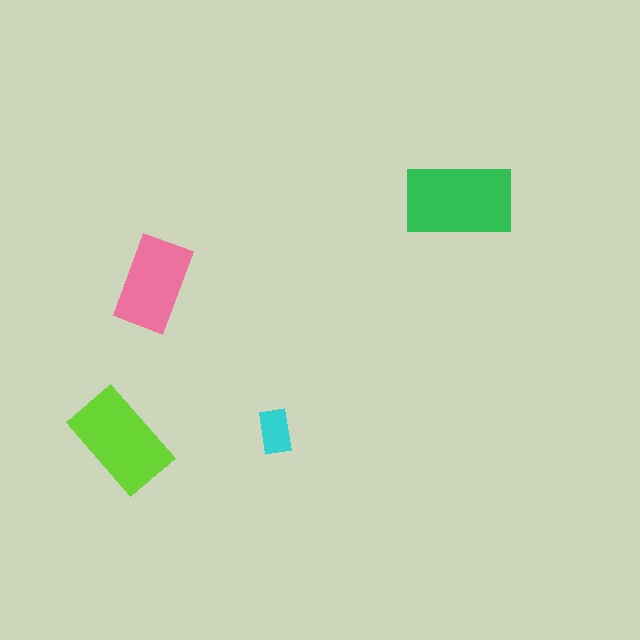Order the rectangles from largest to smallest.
the green one, the lime one, the pink one, the cyan one.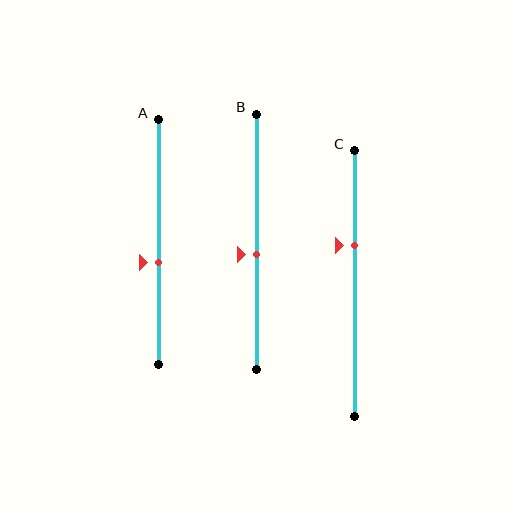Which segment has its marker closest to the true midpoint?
Segment B has its marker closest to the true midpoint.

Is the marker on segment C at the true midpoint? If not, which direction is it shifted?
No, the marker on segment C is shifted upward by about 14% of the segment length.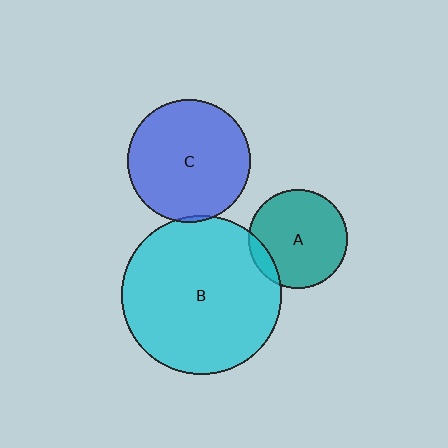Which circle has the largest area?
Circle B (cyan).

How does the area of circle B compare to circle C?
Approximately 1.7 times.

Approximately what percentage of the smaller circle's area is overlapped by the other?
Approximately 5%.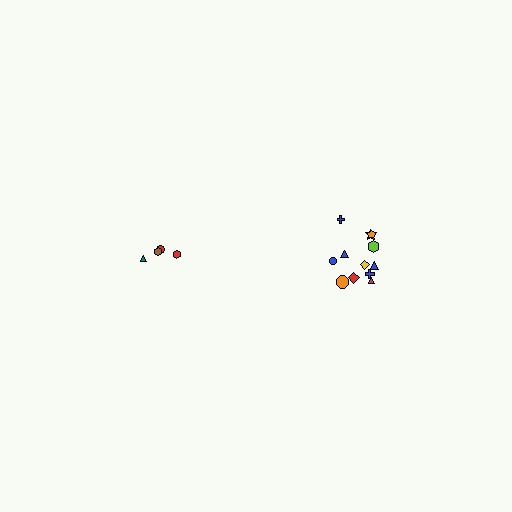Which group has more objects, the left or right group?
The right group.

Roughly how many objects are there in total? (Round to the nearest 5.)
Roughly 15 objects in total.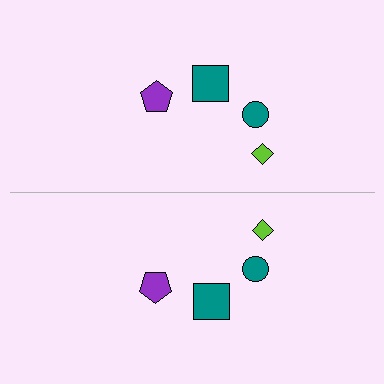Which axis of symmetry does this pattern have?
The pattern has a horizontal axis of symmetry running through the center of the image.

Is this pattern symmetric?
Yes, this pattern has bilateral (reflection) symmetry.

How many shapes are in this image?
There are 8 shapes in this image.